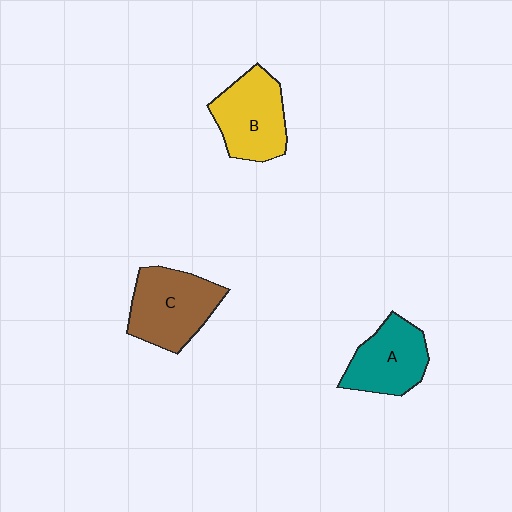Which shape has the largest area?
Shape C (brown).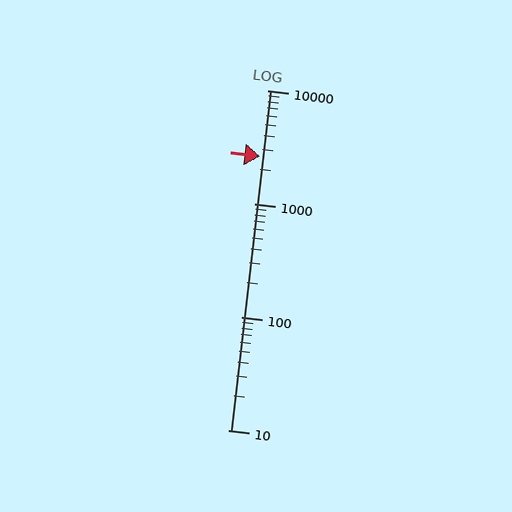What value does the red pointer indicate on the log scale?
The pointer indicates approximately 2600.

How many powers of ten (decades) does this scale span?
The scale spans 3 decades, from 10 to 10000.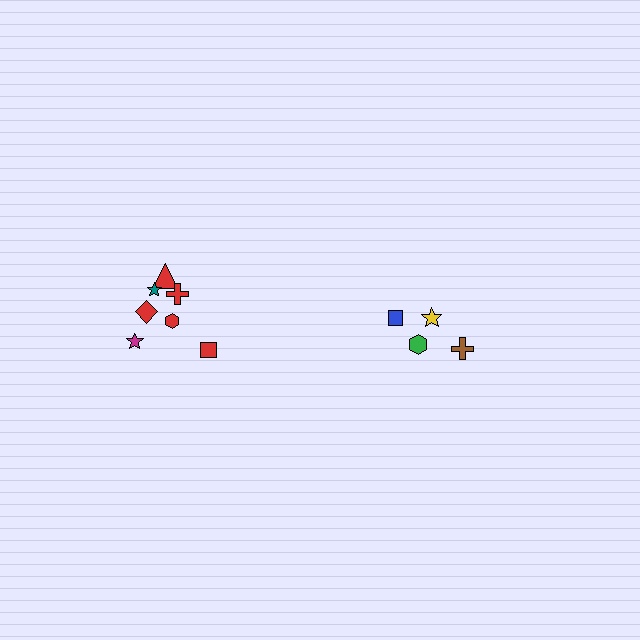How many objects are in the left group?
There are 7 objects.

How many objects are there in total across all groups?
There are 11 objects.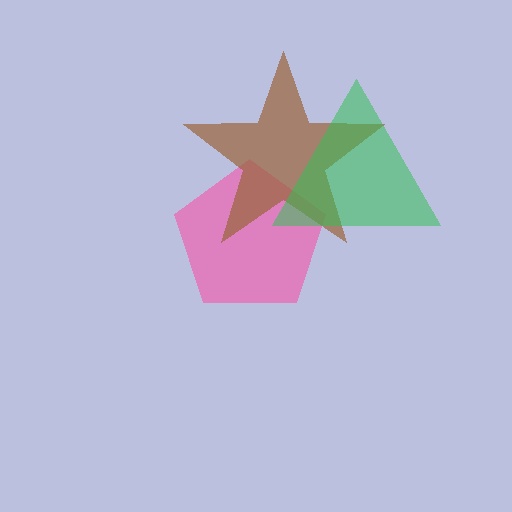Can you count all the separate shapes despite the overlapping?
Yes, there are 3 separate shapes.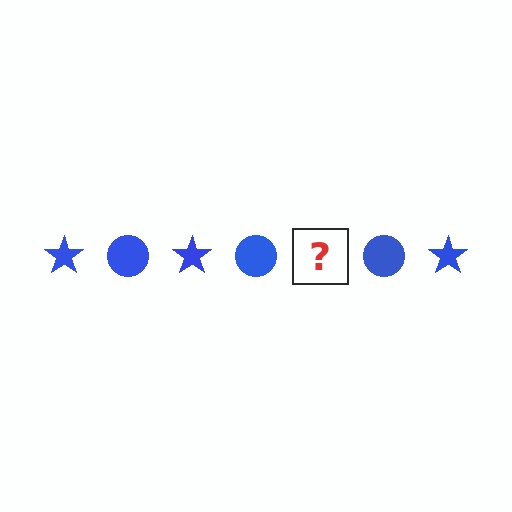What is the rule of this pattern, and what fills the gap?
The rule is that the pattern cycles through star, circle shapes in blue. The gap should be filled with a blue star.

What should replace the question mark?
The question mark should be replaced with a blue star.